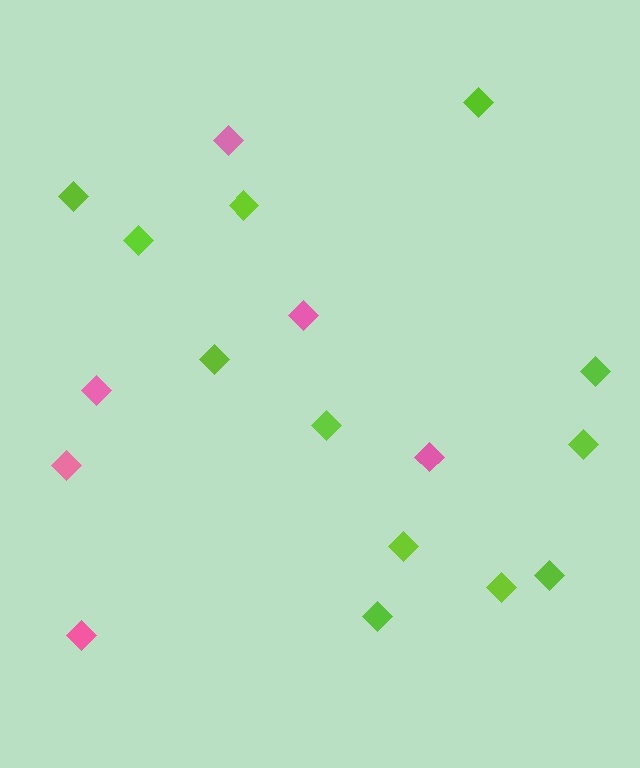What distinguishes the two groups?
There are 2 groups: one group of lime diamonds (12) and one group of pink diamonds (6).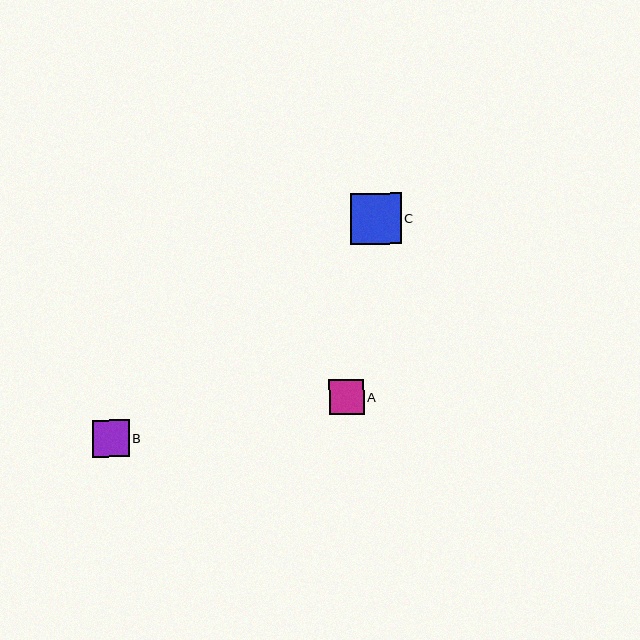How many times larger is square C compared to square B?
Square C is approximately 1.4 times the size of square B.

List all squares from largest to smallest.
From largest to smallest: C, B, A.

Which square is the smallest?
Square A is the smallest with a size of approximately 35 pixels.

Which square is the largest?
Square C is the largest with a size of approximately 51 pixels.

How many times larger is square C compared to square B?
Square C is approximately 1.4 times the size of square B.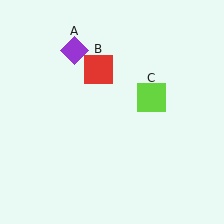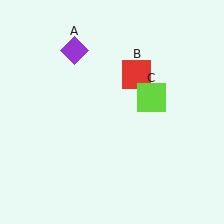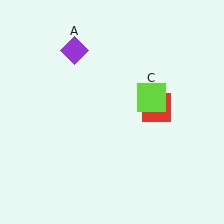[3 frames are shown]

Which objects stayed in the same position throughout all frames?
Purple diamond (object A) and lime square (object C) remained stationary.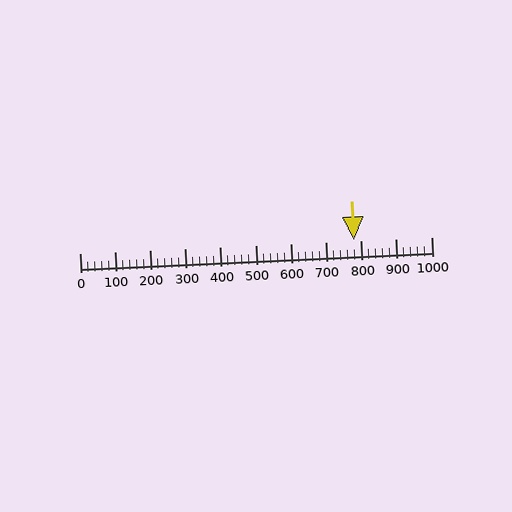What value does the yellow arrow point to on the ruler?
The yellow arrow points to approximately 780.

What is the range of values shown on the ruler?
The ruler shows values from 0 to 1000.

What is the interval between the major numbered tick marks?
The major tick marks are spaced 100 units apart.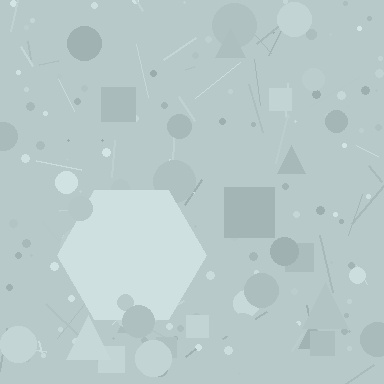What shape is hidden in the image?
A hexagon is hidden in the image.